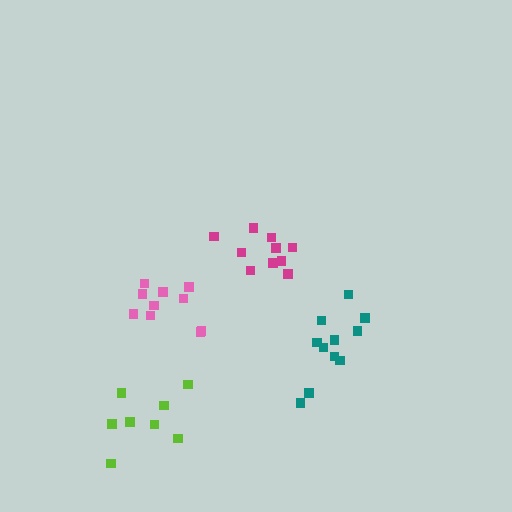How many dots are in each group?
Group 1: 11 dots, Group 2: 10 dots, Group 3: 8 dots, Group 4: 10 dots (39 total).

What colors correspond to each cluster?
The clusters are colored: teal, pink, lime, magenta.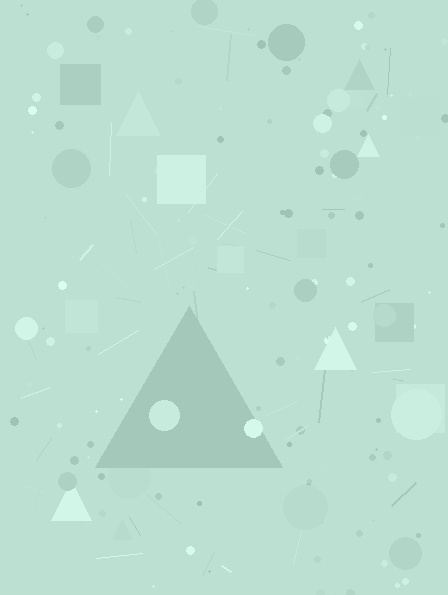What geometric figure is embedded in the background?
A triangle is embedded in the background.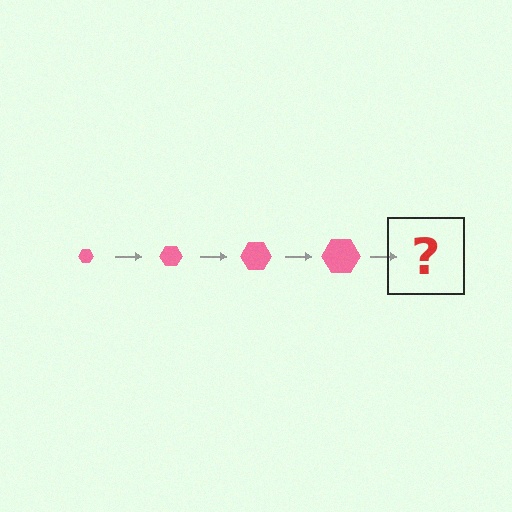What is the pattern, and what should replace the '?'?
The pattern is that the hexagon gets progressively larger each step. The '?' should be a pink hexagon, larger than the previous one.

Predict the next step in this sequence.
The next step is a pink hexagon, larger than the previous one.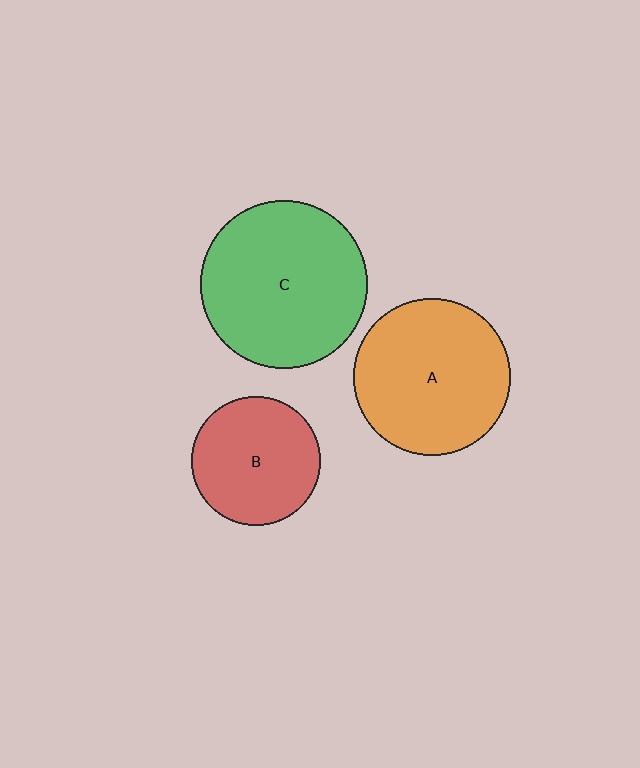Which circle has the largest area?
Circle C (green).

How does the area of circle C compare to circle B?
Approximately 1.7 times.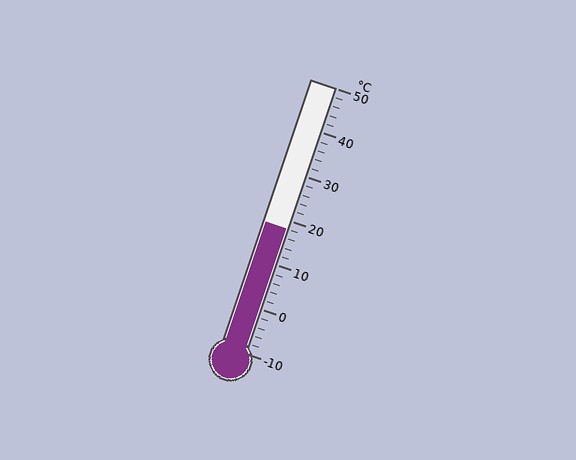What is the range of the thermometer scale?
The thermometer scale ranges from -10°C to 50°C.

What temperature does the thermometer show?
The thermometer shows approximately 18°C.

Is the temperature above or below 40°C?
The temperature is below 40°C.